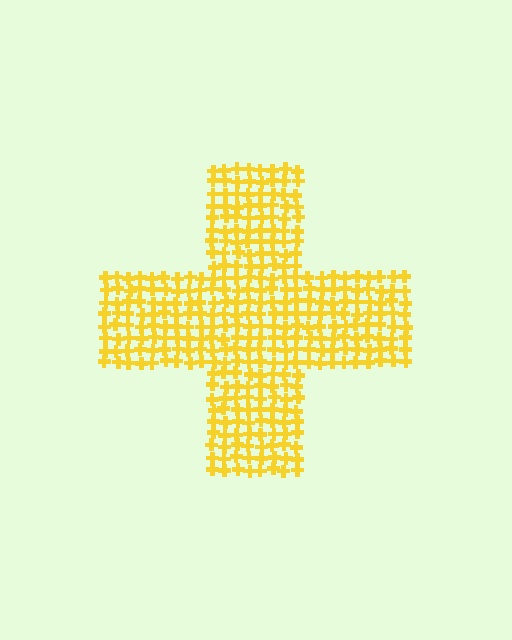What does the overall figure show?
The overall figure shows a cross.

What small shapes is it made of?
It is made of small crosses.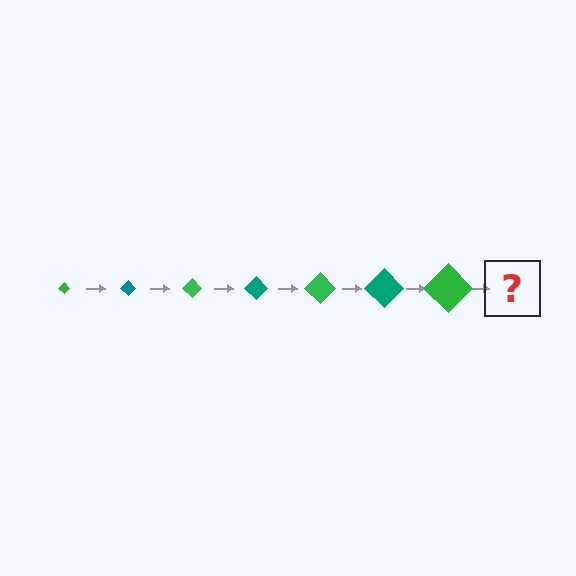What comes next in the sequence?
The next element should be a teal diamond, larger than the previous one.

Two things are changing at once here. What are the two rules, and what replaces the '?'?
The two rules are that the diamond grows larger each step and the color cycles through green and teal. The '?' should be a teal diamond, larger than the previous one.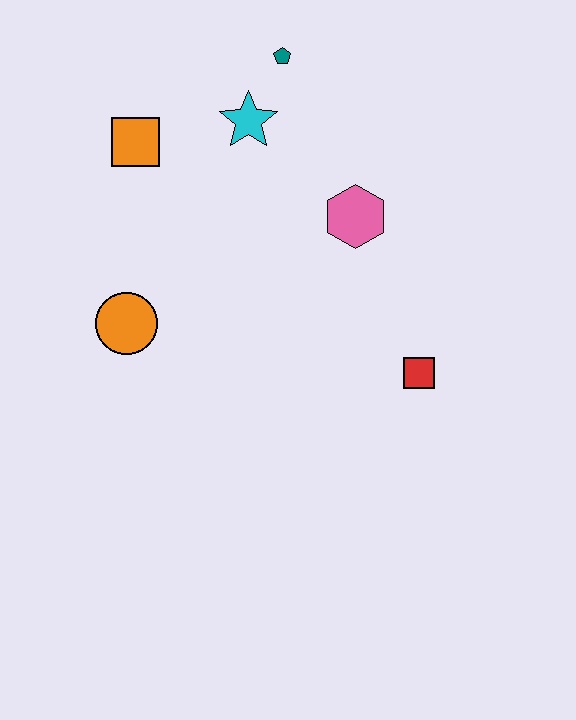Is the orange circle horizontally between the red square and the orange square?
No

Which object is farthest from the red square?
The orange square is farthest from the red square.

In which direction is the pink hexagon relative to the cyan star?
The pink hexagon is to the right of the cyan star.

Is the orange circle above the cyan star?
No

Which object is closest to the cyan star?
The teal pentagon is closest to the cyan star.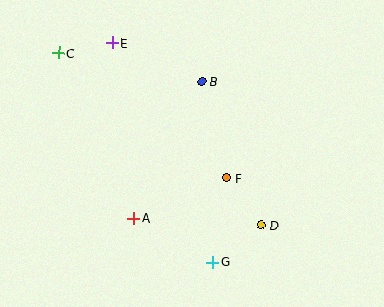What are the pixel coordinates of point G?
Point G is at (213, 262).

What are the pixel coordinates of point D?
Point D is at (261, 225).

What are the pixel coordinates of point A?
Point A is at (133, 218).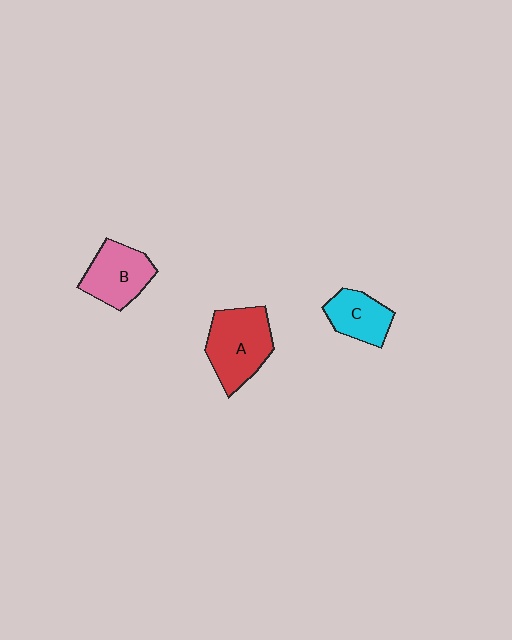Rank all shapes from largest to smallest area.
From largest to smallest: A (red), B (pink), C (cyan).